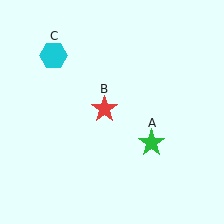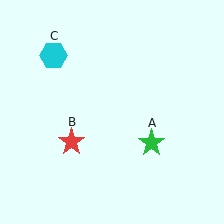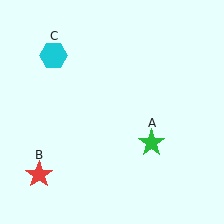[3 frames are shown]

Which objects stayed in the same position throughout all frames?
Green star (object A) and cyan hexagon (object C) remained stationary.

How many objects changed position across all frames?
1 object changed position: red star (object B).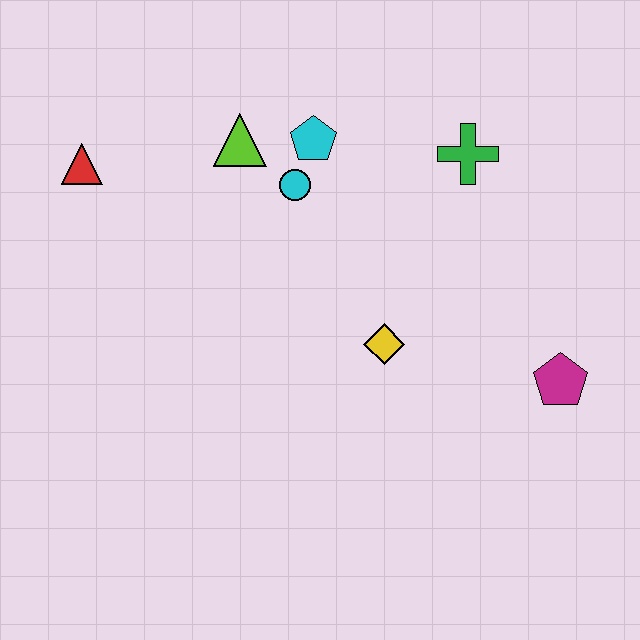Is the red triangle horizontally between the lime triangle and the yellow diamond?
No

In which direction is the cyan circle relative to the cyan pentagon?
The cyan circle is below the cyan pentagon.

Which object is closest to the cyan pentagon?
The cyan circle is closest to the cyan pentagon.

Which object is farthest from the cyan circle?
The magenta pentagon is farthest from the cyan circle.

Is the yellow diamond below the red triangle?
Yes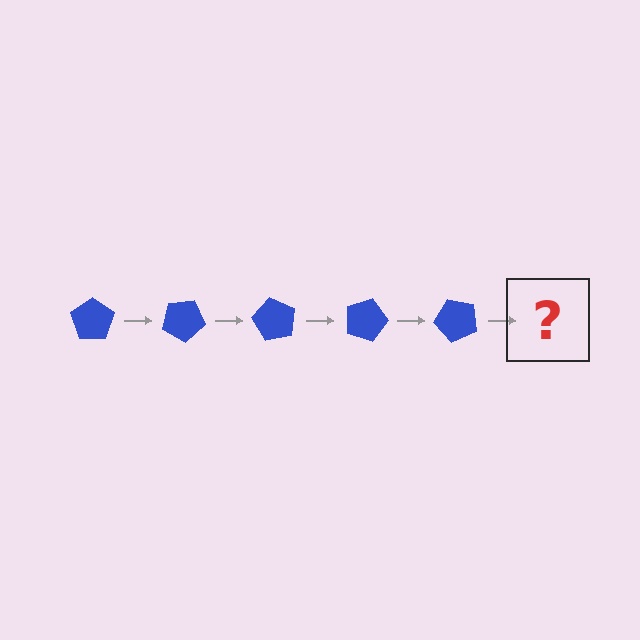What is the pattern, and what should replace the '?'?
The pattern is that the pentagon rotates 30 degrees each step. The '?' should be a blue pentagon rotated 150 degrees.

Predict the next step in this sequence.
The next step is a blue pentagon rotated 150 degrees.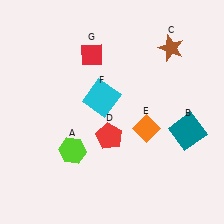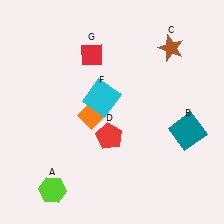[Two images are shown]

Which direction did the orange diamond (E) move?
The orange diamond (E) moved left.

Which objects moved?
The objects that moved are: the lime hexagon (A), the orange diamond (E).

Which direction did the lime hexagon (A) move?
The lime hexagon (A) moved down.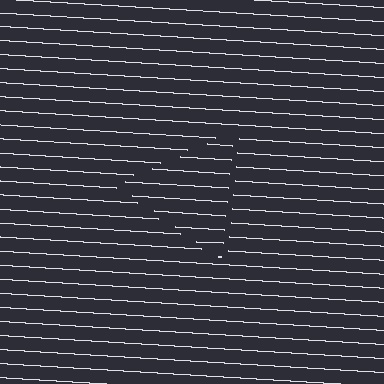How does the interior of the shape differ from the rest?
The interior of the shape contains the same grating, shifted by half a period — the contour is defined by the phase discontinuity where line-ends from the inner and outer gratings abut.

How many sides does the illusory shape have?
3 sides — the line-ends trace a triangle.